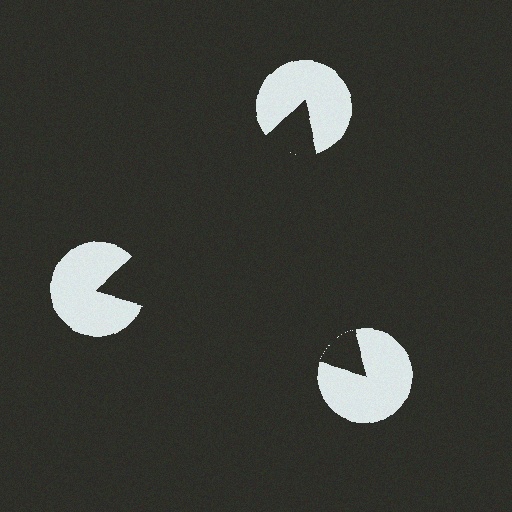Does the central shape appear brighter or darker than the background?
It typically appears slightly darker than the background, even though no actual brightness change is drawn.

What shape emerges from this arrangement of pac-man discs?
An illusory triangle — its edges are inferred from the aligned wedge cuts in the pac-man discs, not physically drawn.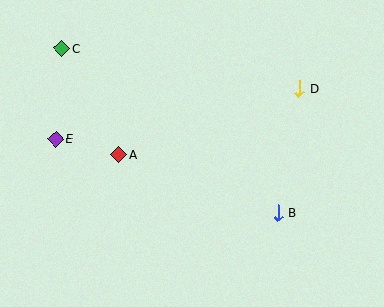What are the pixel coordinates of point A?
Point A is at (118, 154).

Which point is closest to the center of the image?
Point A at (118, 154) is closest to the center.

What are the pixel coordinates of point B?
Point B is at (278, 213).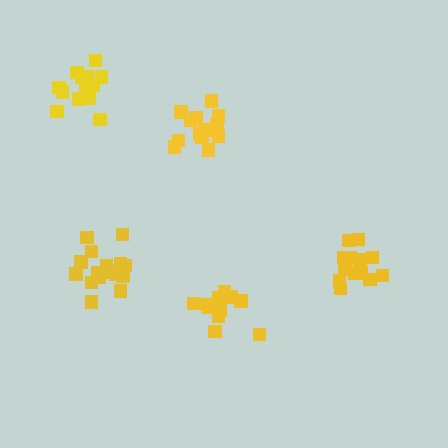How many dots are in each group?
Group 1: 12 dots, Group 2: 17 dots, Group 3: 15 dots, Group 4: 15 dots, Group 5: 14 dots (73 total).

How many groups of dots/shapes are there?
There are 5 groups.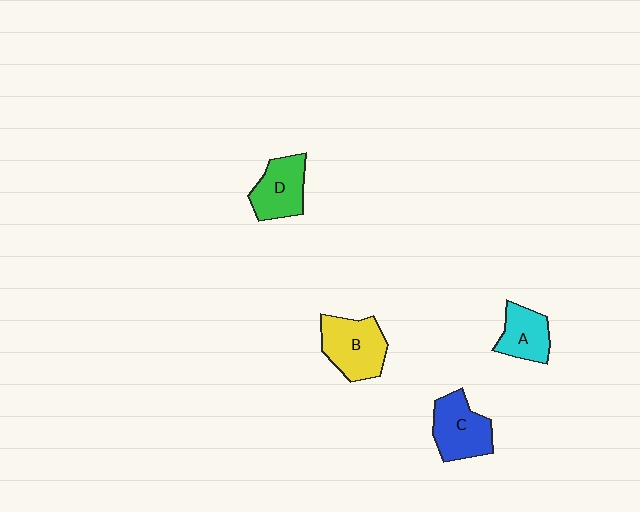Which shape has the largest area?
Shape B (yellow).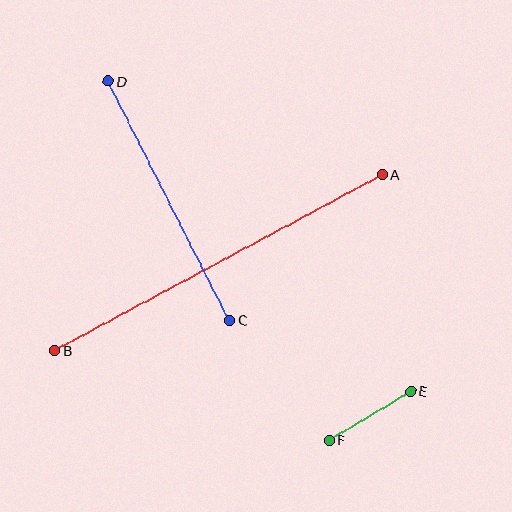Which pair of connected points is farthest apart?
Points A and B are farthest apart.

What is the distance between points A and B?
The distance is approximately 372 pixels.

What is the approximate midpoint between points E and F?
The midpoint is at approximately (370, 416) pixels.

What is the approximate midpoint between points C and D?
The midpoint is at approximately (169, 200) pixels.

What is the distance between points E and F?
The distance is approximately 96 pixels.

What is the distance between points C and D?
The distance is approximately 268 pixels.